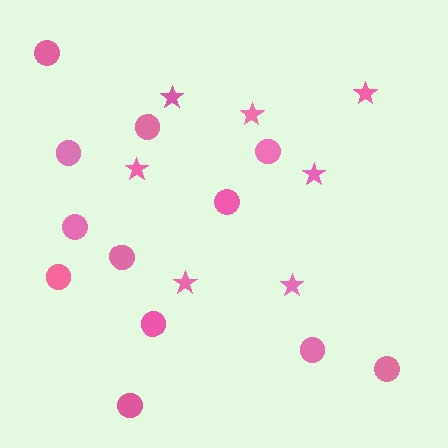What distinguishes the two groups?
There are 2 groups: one group of stars (7) and one group of circles (12).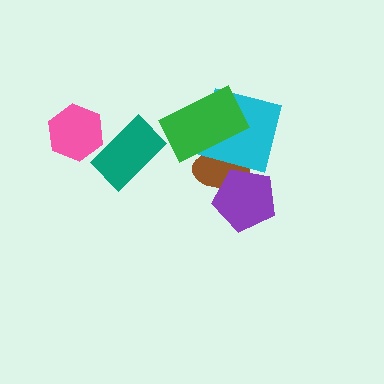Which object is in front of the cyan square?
The green rectangle is in front of the cyan square.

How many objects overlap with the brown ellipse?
3 objects overlap with the brown ellipse.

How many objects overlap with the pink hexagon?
1 object overlaps with the pink hexagon.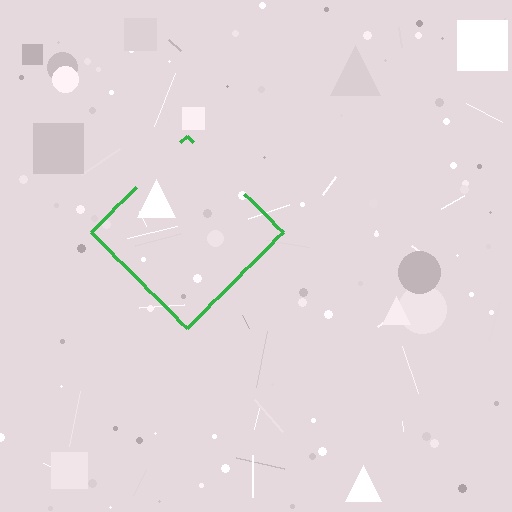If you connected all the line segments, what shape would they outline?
They would outline a diamond.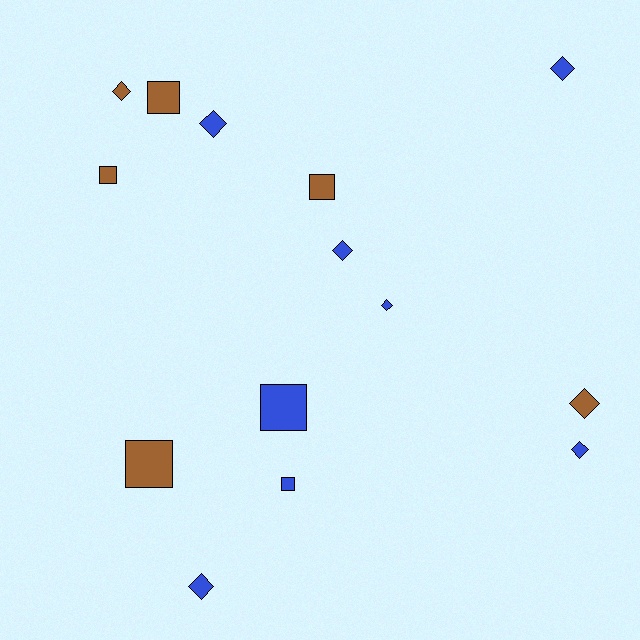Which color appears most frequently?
Blue, with 8 objects.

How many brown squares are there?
There are 4 brown squares.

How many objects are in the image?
There are 14 objects.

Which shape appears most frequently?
Diamond, with 8 objects.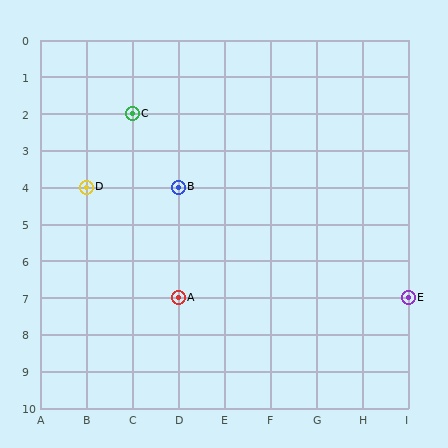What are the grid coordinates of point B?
Point B is at grid coordinates (D, 4).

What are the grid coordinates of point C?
Point C is at grid coordinates (C, 2).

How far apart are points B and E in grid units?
Points B and E are 5 columns and 3 rows apart (about 5.8 grid units diagonally).